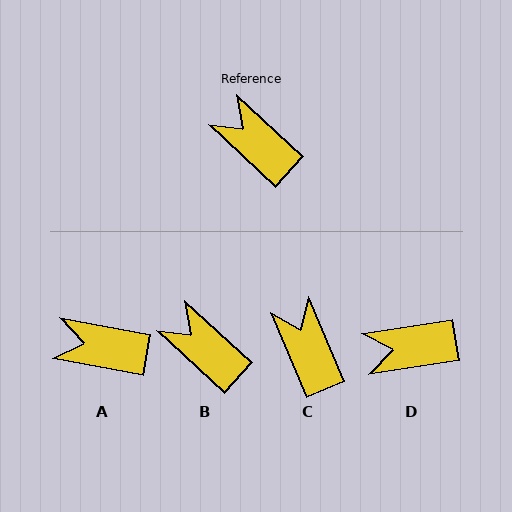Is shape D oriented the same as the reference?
No, it is off by about 51 degrees.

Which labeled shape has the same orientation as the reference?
B.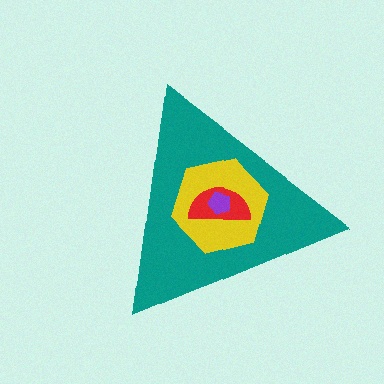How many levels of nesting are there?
4.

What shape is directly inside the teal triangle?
The yellow hexagon.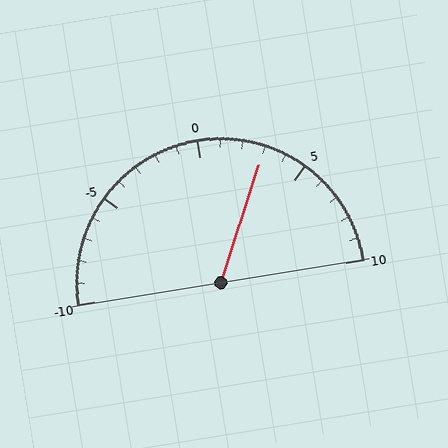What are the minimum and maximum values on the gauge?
The gauge ranges from -10 to 10.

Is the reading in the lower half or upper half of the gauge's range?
The reading is in the upper half of the range (-10 to 10).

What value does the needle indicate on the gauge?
The needle indicates approximately 3.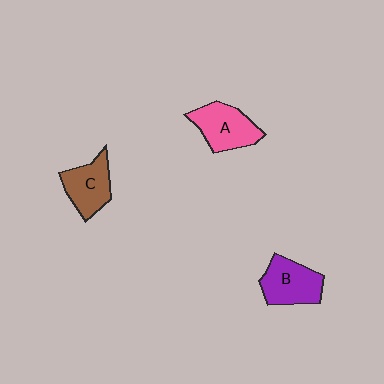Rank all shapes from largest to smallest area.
From largest to smallest: A (pink), B (purple), C (brown).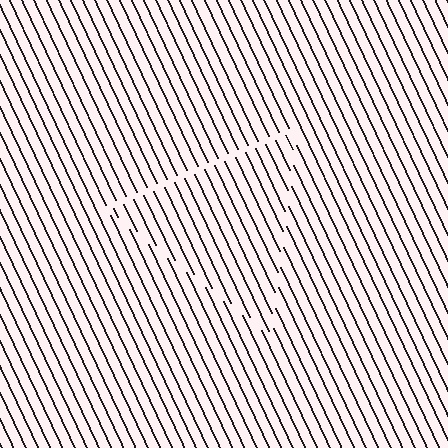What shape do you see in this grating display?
An illusory triangle. The interior of the shape contains the same grating, shifted by half a period — the contour is defined by the phase discontinuity where line-ends from the inner and outer gratings abut.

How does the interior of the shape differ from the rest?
The interior of the shape contains the same grating, shifted by half a period — the contour is defined by the phase discontinuity where line-ends from the inner and outer gratings abut.